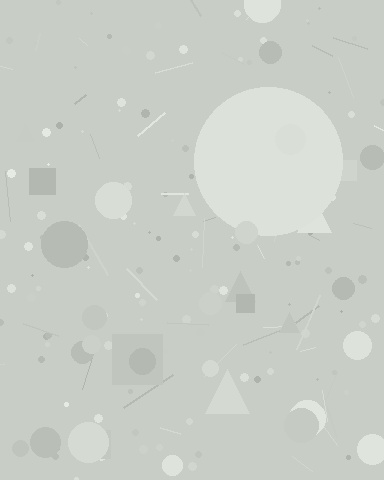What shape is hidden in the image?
A circle is hidden in the image.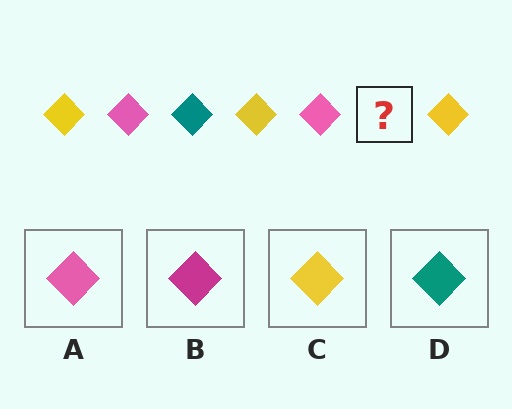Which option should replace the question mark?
Option D.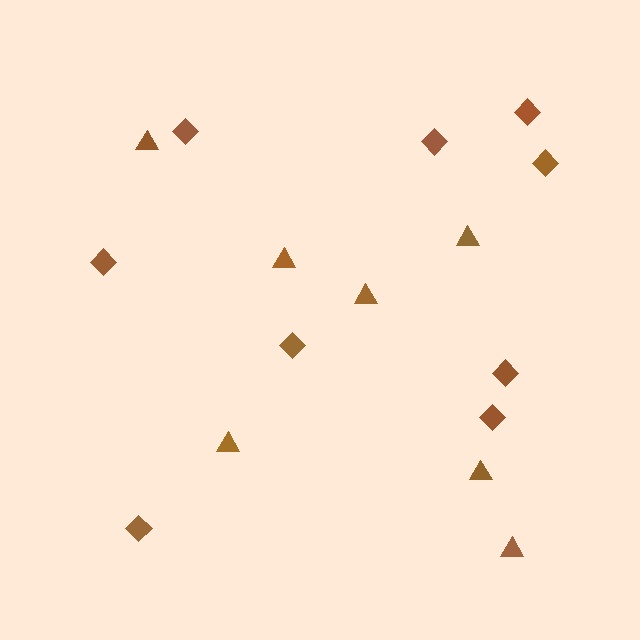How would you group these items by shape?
There are 2 groups: one group of diamonds (9) and one group of triangles (7).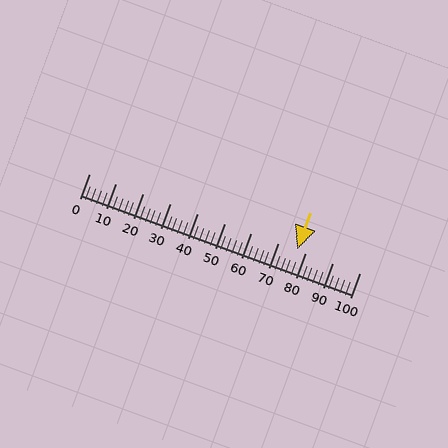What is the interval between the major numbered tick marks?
The major tick marks are spaced 10 units apart.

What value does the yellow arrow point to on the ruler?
The yellow arrow points to approximately 77.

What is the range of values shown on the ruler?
The ruler shows values from 0 to 100.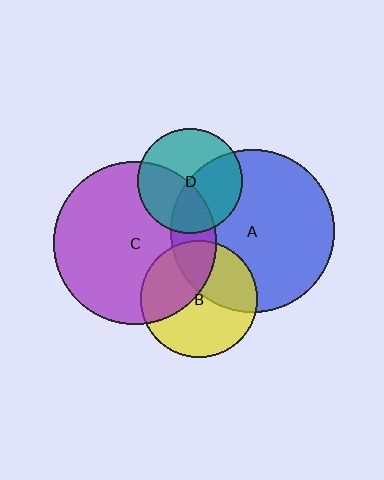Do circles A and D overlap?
Yes.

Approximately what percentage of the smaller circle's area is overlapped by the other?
Approximately 45%.